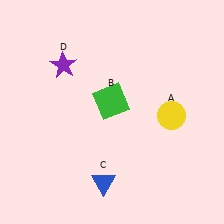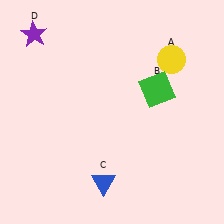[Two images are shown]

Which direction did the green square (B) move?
The green square (B) moved right.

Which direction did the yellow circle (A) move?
The yellow circle (A) moved up.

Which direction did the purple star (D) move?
The purple star (D) moved up.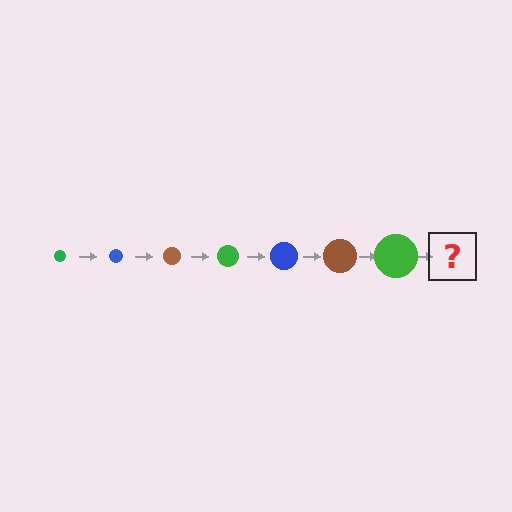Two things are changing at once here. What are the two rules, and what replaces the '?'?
The two rules are that the circle grows larger each step and the color cycles through green, blue, and brown. The '?' should be a blue circle, larger than the previous one.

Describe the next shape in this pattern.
It should be a blue circle, larger than the previous one.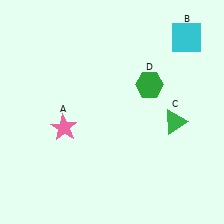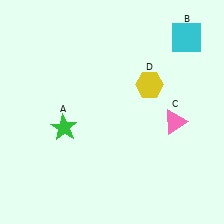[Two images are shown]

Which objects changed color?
A changed from pink to green. C changed from green to pink. D changed from green to yellow.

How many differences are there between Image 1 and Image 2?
There are 3 differences between the two images.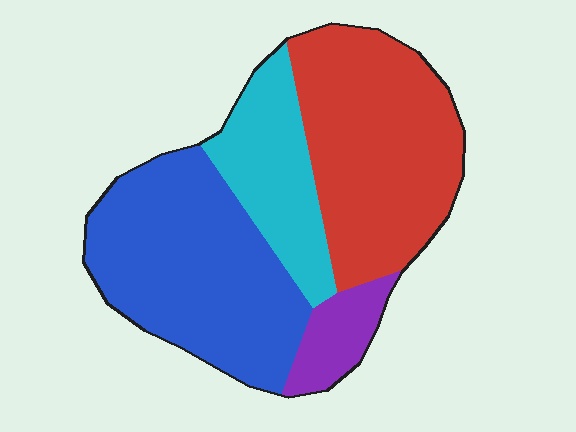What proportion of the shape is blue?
Blue takes up about three eighths (3/8) of the shape.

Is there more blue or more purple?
Blue.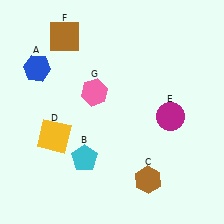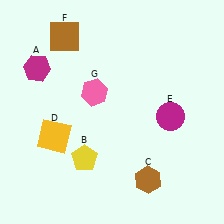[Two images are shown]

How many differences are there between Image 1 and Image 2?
There are 2 differences between the two images.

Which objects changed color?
A changed from blue to magenta. B changed from cyan to yellow.